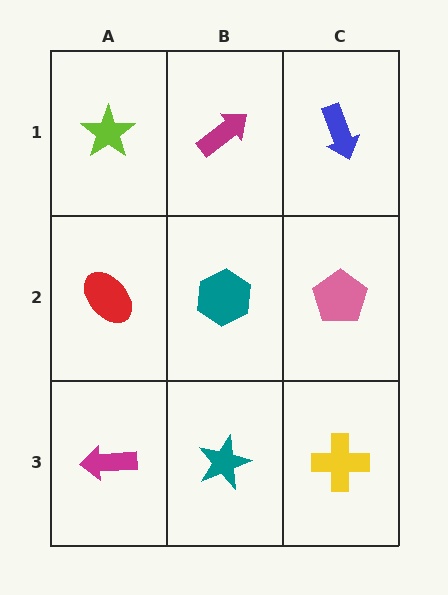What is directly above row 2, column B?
A magenta arrow.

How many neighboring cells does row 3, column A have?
2.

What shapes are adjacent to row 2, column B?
A magenta arrow (row 1, column B), a teal star (row 3, column B), a red ellipse (row 2, column A), a pink pentagon (row 2, column C).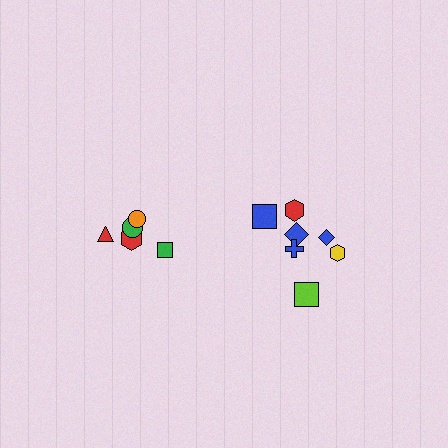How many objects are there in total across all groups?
There are 12 objects.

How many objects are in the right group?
There are 7 objects.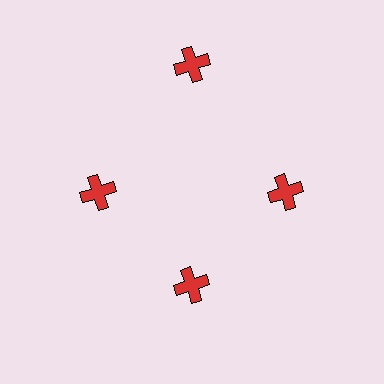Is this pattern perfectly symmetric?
No. The 4 red crosses are arranged in a ring, but one element near the 12 o'clock position is pushed outward from the center, breaking the 4-fold rotational symmetry.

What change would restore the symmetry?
The symmetry would be restored by moving it inward, back onto the ring so that all 4 crosses sit at equal angles and equal distance from the center.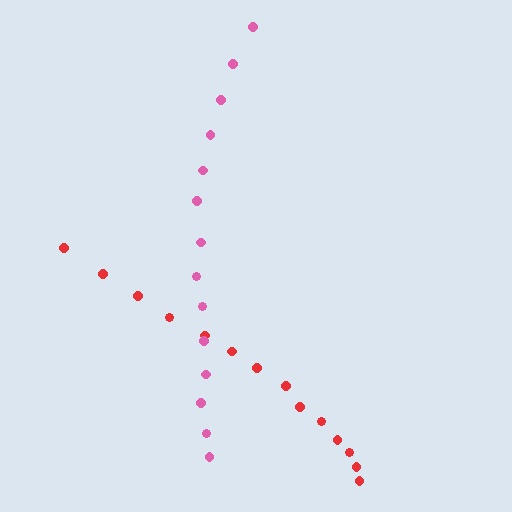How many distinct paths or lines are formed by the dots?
There are 2 distinct paths.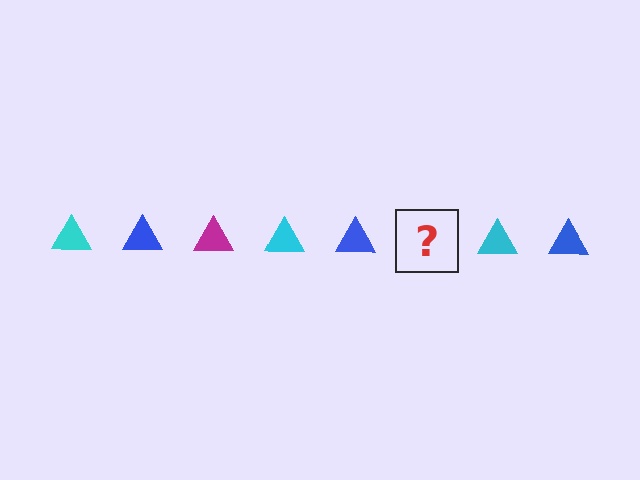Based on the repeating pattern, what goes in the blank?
The blank should be a magenta triangle.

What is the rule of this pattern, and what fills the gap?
The rule is that the pattern cycles through cyan, blue, magenta triangles. The gap should be filled with a magenta triangle.